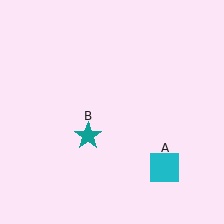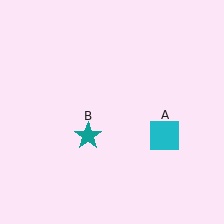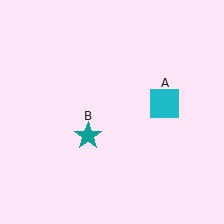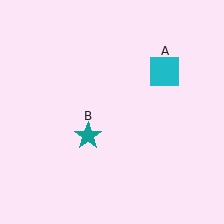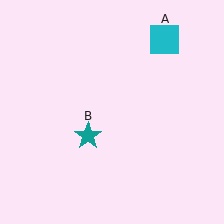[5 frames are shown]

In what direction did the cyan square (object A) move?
The cyan square (object A) moved up.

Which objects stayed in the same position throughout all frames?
Teal star (object B) remained stationary.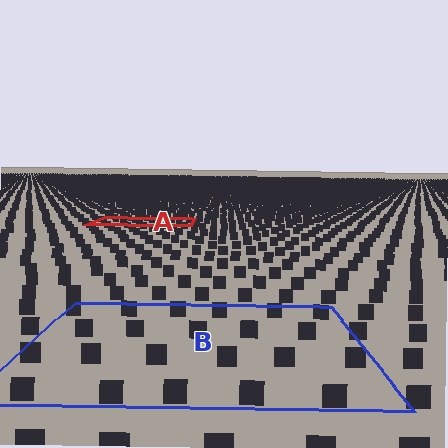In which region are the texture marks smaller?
The texture marks are smaller in region A, because it is farther away.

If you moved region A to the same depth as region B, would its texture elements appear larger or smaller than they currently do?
They would appear larger. At a closer depth, the same texture elements are projected at a bigger on-screen size.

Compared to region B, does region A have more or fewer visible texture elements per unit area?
Region A has more texture elements per unit area — they are packed more densely because it is farther away.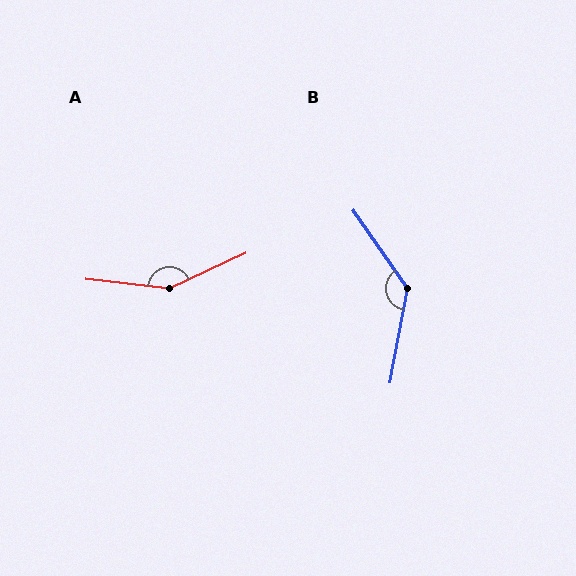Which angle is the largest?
A, at approximately 149 degrees.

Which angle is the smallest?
B, at approximately 135 degrees.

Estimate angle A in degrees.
Approximately 149 degrees.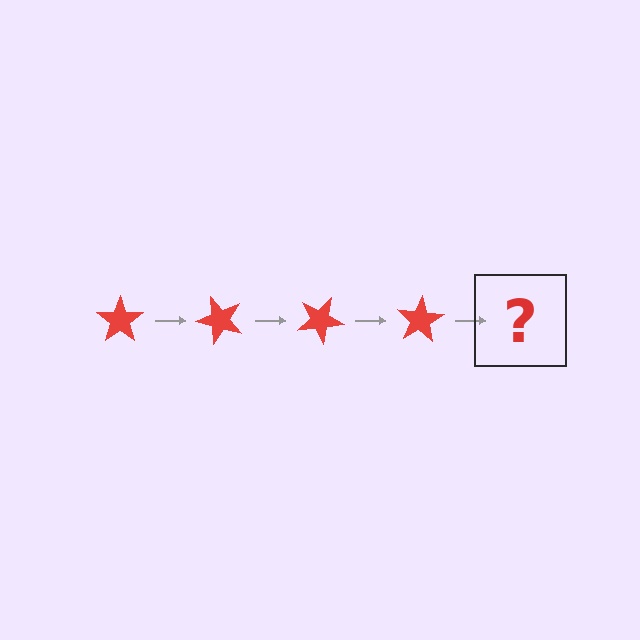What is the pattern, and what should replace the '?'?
The pattern is that the star rotates 50 degrees each step. The '?' should be a red star rotated 200 degrees.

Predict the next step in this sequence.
The next step is a red star rotated 200 degrees.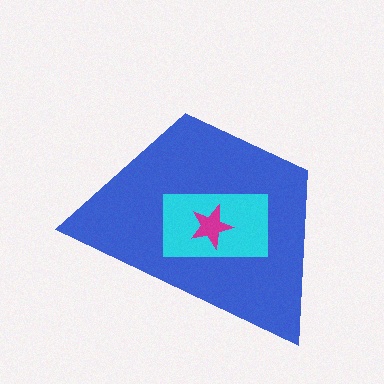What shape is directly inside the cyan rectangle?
The magenta star.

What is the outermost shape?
The blue trapezoid.